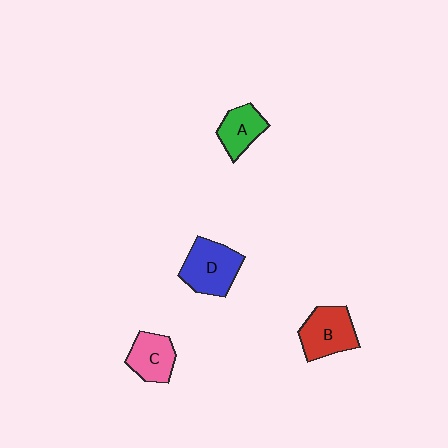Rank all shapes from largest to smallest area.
From largest to smallest: D (blue), B (red), C (pink), A (green).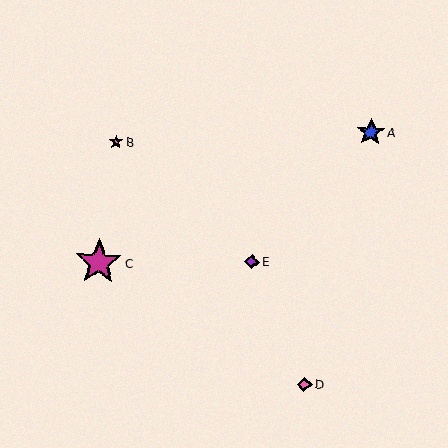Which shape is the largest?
The magenta star (labeled C) is the largest.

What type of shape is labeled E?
Shape E is a purple diamond.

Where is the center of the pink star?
The center of the pink star is at (116, 142).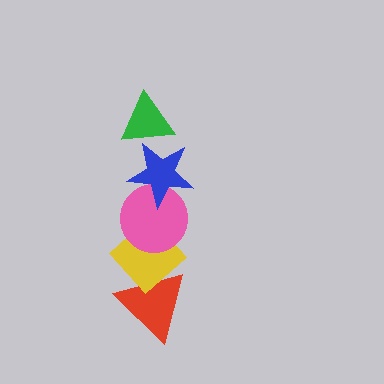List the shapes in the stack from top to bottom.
From top to bottom: the green triangle, the blue star, the pink circle, the yellow diamond, the red triangle.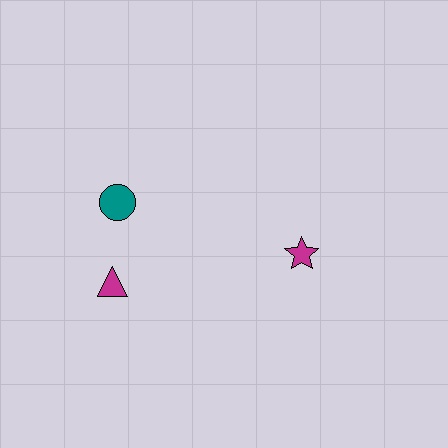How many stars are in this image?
There is 1 star.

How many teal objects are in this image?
There is 1 teal object.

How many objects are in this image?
There are 3 objects.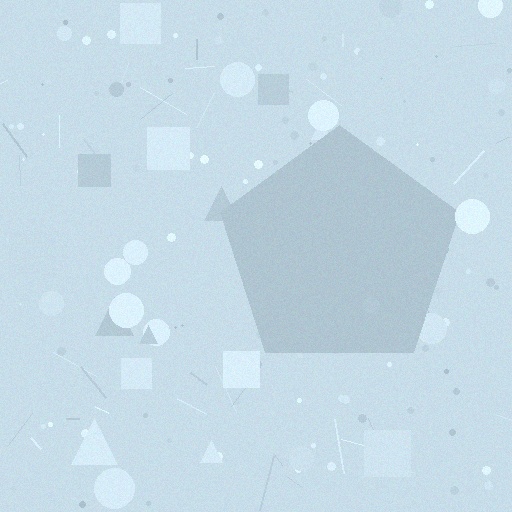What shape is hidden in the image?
A pentagon is hidden in the image.